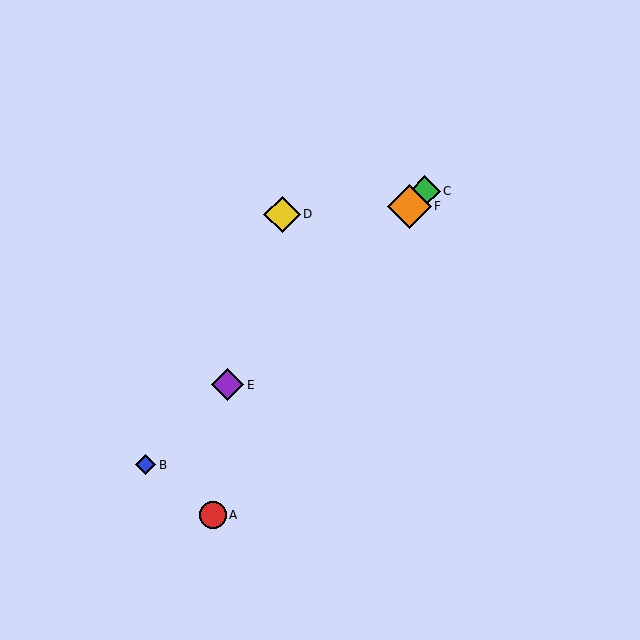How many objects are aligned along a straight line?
4 objects (B, C, E, F) are aligned along a straight line.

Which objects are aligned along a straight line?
Objects B, C, E, F are aligned along a straight line.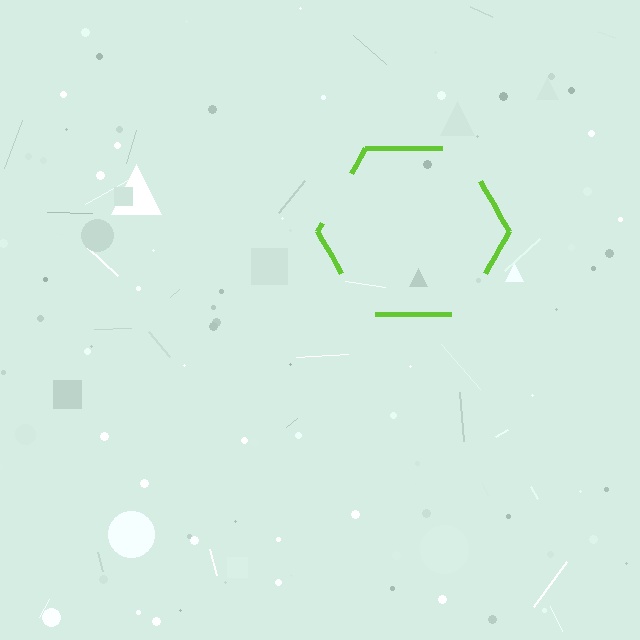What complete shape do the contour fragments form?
The contour fragments form a hexagon.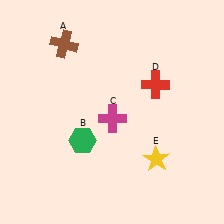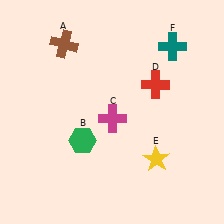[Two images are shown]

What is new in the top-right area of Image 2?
A teal cross (F) was added in the top-right area of Image 2.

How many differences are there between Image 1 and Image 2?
There is 1 difference between the two images.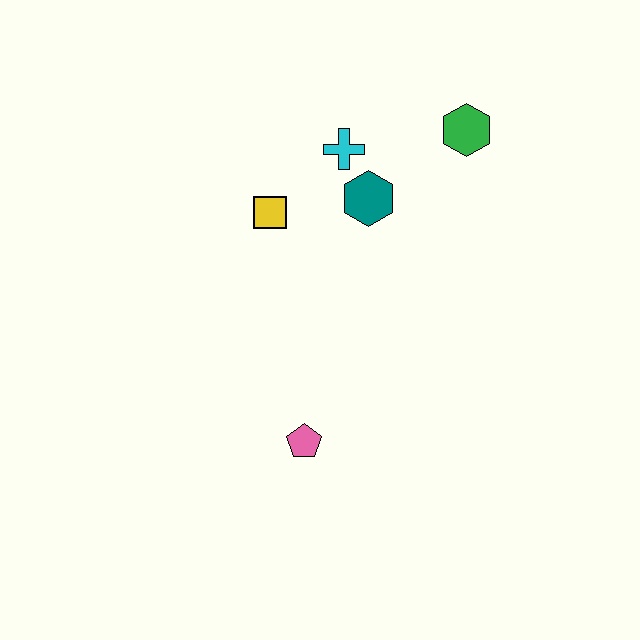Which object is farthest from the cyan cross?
The pink pentagon is farthest from the cyan cross.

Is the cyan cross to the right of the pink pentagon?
Yes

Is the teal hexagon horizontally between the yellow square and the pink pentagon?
No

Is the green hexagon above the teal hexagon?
Yes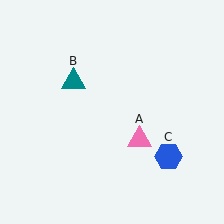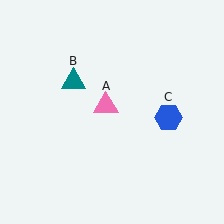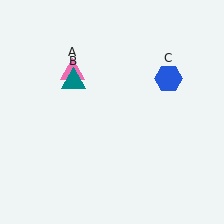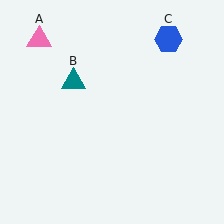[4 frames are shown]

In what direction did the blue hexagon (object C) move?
The blue hexagon (object C) moved up.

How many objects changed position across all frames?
2 objects changed position: pink triangle (object A), blue hexagon (object C).